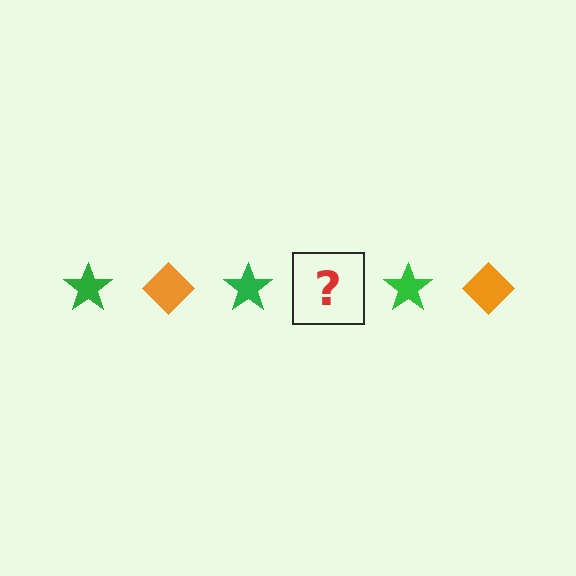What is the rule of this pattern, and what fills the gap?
The rule is that the pattern alternates between green star and orange diamond. The gap should be filled with an orange diamond.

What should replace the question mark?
The question mark should be replaced with an orange diamond.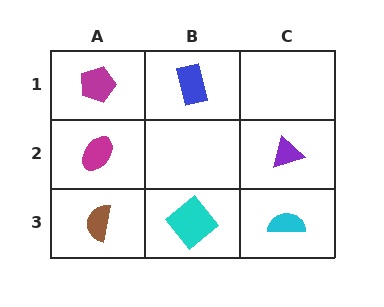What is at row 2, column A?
A magenta ellipse.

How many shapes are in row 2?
2 shapes.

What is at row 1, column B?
A blue rectangle.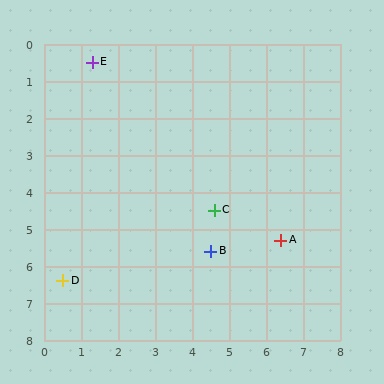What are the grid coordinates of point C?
Point C is at approximately (4.6, 4.5).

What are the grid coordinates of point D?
Point D is at approximately (0.5, 6.4).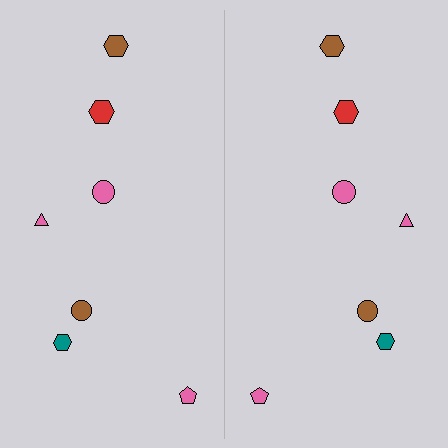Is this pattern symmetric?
Yes, this pattern has bilateral (reflection) symmetry.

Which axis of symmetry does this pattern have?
The pattern has a vertical axis of symmetry running through the center of the image.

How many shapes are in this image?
There are 14 shapes in this image.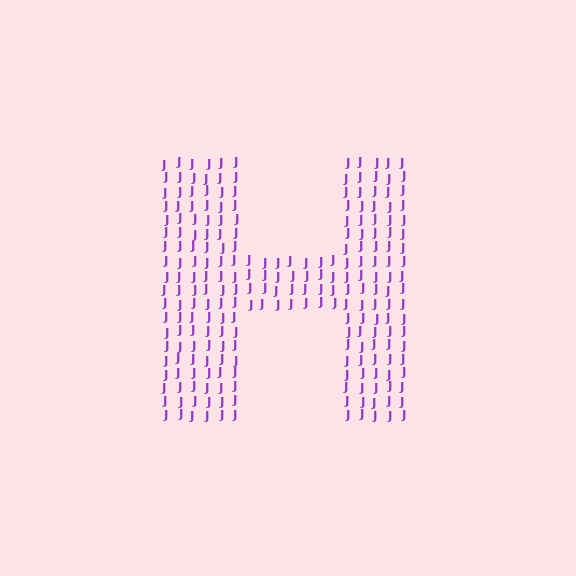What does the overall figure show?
The overall figure shows the letter H.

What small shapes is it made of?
It is made of small letter J's.